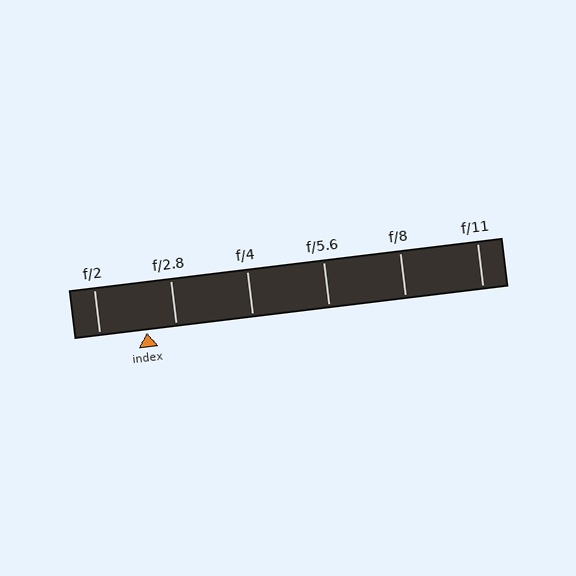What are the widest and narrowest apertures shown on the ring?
The widest aperture shown is f/2 and the narrowest is f/11.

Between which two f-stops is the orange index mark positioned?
The index mark is between f/2 and f/2.8.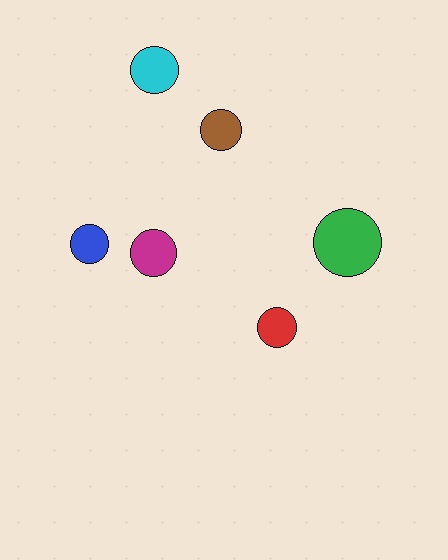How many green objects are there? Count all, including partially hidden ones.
There is 1 green object.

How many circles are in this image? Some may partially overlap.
There are 6 circles.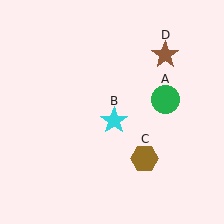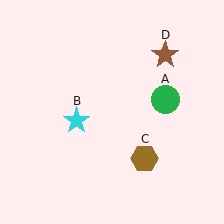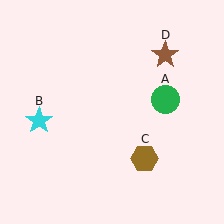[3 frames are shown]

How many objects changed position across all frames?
1 object changed position: cyan star (object B).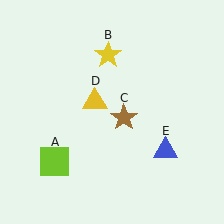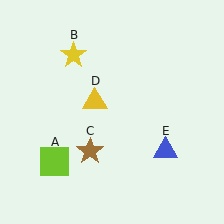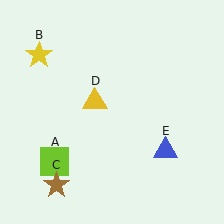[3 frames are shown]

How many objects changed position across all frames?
2 objects changed position: yellow star (object B), brown star (object C).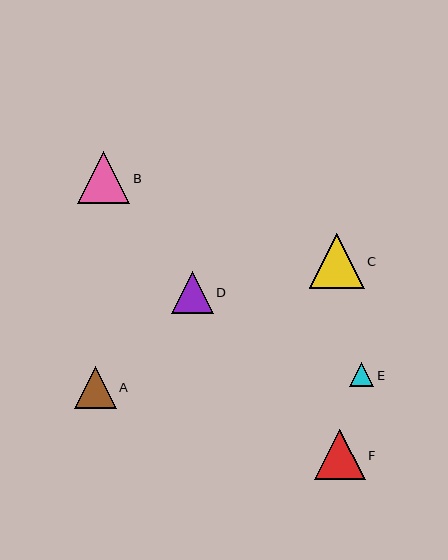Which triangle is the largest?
Triangle C is the largest with a size of approximately 55 pixels.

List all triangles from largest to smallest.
From largest to smallest: C, B, F, D, A, E.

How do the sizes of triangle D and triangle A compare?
Triangle D and triangle A are approximately the same size.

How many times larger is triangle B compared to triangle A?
Triangle B is approximately 1.3 times the size of triangle A.